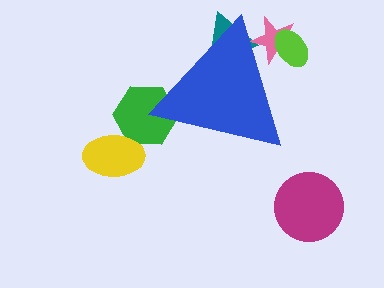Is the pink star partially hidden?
Yes, the pink star is partially hidden behind the blue triangle.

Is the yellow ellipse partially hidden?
No, the yellow ellipse is fully visible.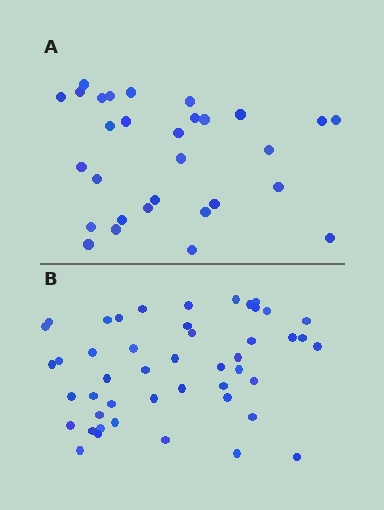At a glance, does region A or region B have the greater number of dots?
Region B (the bottom region) has more dots.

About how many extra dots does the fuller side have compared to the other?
Region B has approximately 15 more dots than region A.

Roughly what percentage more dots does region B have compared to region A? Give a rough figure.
About 55% more.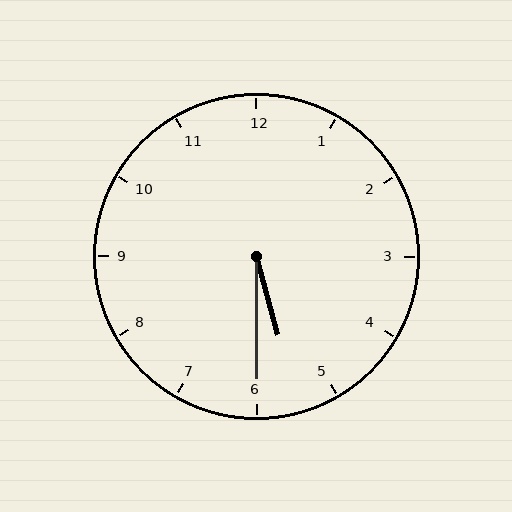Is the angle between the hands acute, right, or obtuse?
It is acute.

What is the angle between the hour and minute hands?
Approximately 15 degrees.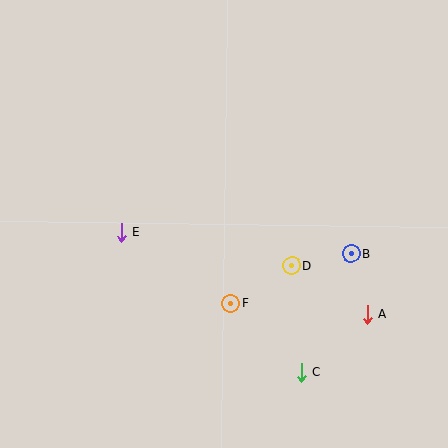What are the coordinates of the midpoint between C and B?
The midpoint between C and B is at (326, 313).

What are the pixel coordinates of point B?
Point B is at (351, 254).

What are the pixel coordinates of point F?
Point F is at (231, 303).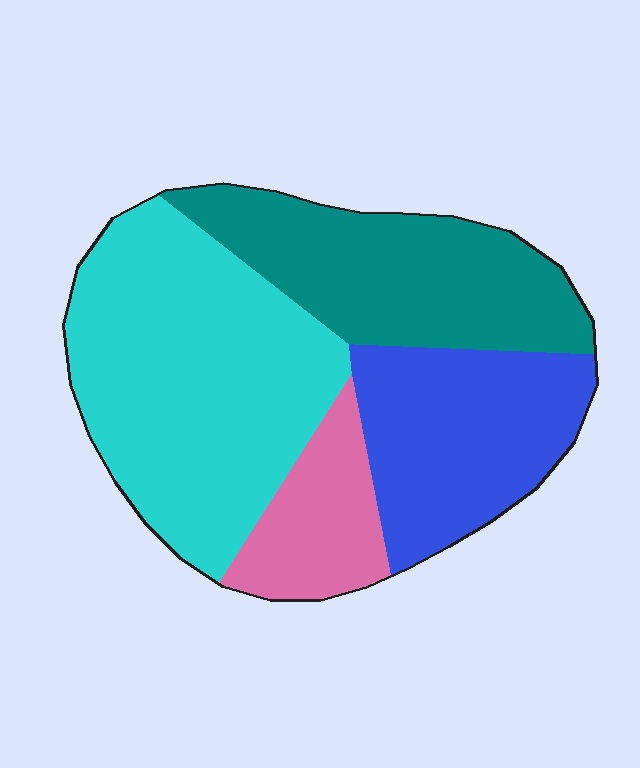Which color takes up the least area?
Pink, at roughly 10%.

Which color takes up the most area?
Cyan, at roughly 40%.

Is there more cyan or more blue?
Cyan.